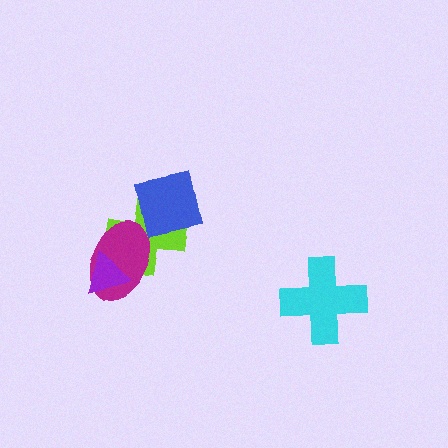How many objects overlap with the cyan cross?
0 objects overlap with the cyan cross.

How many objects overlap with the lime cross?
3 objects overlap with the lime cross.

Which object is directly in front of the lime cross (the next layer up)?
The blue square is directly in front of the lime cross.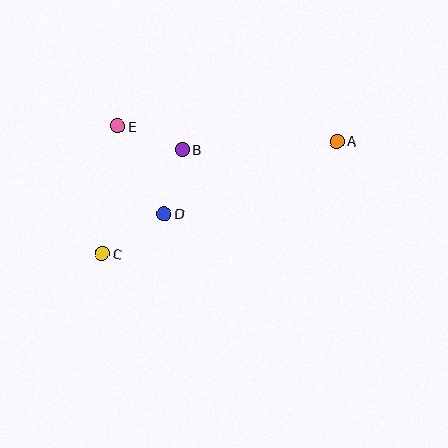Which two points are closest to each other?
Points B and D are closest to each other.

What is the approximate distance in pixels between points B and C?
The distance between B and C is approximately 132 pixels.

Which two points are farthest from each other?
Points A and C are farthest from each other.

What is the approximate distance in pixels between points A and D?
The distance between A and D is approximately 187 pixels.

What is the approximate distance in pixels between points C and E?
The distance between C and E is approximately 129 pixels.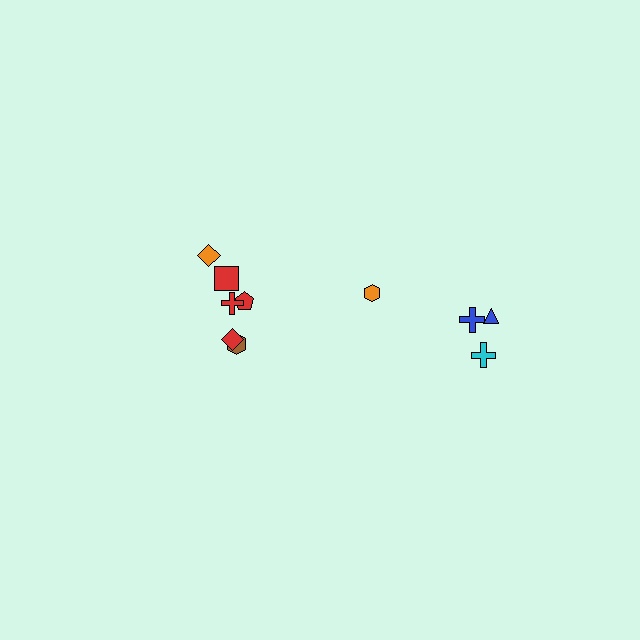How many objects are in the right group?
There are 4 objects.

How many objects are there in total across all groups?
There are 10 objects.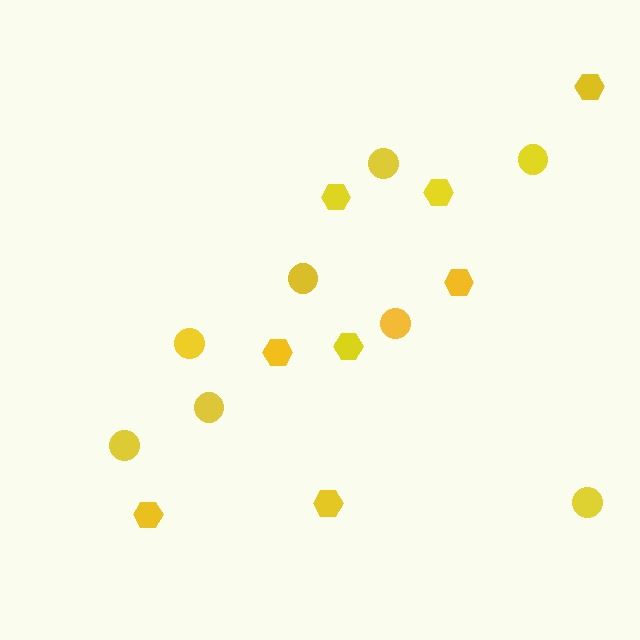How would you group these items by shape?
There are 2 groups: one group of circles (8) and one group of hexagons (8).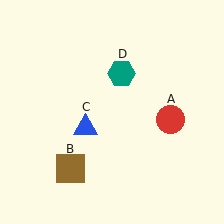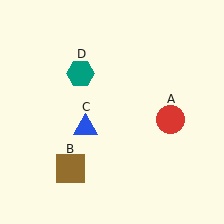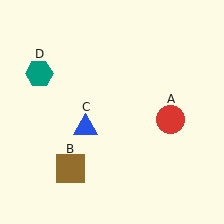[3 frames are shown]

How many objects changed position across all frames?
1 object changed position: teal hexagon (object D).